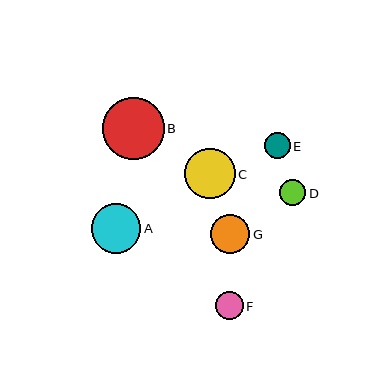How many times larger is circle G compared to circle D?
Circle G is approximately 1.5 times the size of circle D.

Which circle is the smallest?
Circle E is the smallest with a size of approximately 26 pixels.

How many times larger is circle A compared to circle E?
Circle A is approximately 1.9 times the size of circle E.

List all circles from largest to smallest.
From largest to smallest: B, C, A, G, F, D, E.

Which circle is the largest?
Circle B is the largest with a size of approximately 62 pixels.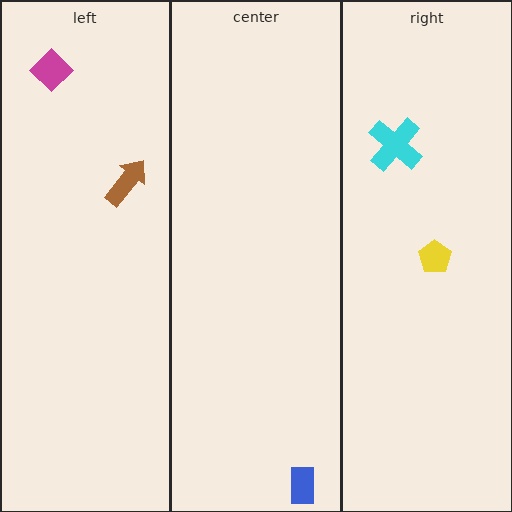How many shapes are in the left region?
2.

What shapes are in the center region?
The blue rectangle.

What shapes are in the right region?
The cyan cross, the yellow pentagon.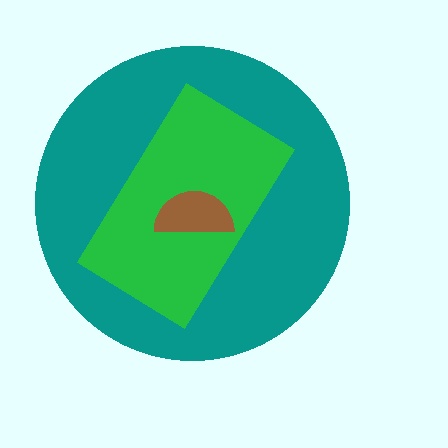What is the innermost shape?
The brown semicircle.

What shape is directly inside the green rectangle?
The brown semicircle.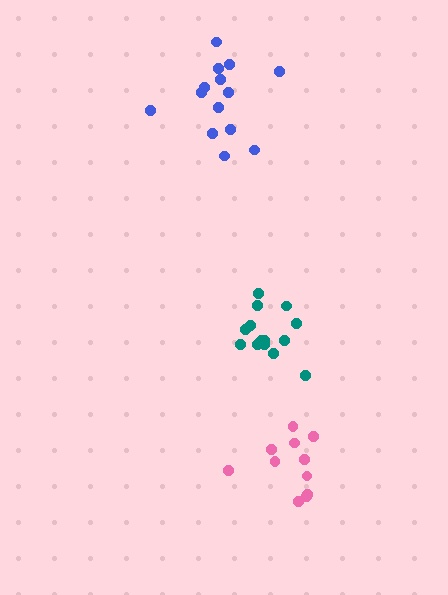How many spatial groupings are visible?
There are 3 spatial groupings.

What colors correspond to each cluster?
The clusters are colored: teal, pink, blue.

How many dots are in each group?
Group 1: 14 dots, Group 2: 11 dots, Group 3: 14 dots (39 total).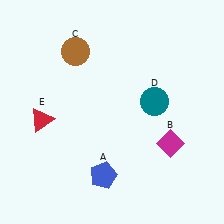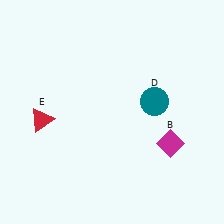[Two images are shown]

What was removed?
The blue pentagon (A), the brown circle (C) were removed in Image 2.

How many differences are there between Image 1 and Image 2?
There are 2 differences between the two images.